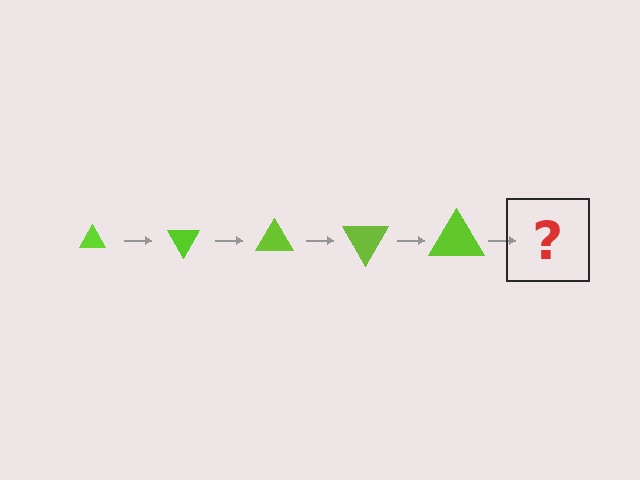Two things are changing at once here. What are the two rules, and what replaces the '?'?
The two rules are that the triangle grows larger each step and it rotates 60 degrees each step. The '?' should be a triangle, larger than the previous one and rotated 300 degrees from the start.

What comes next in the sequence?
The next element should be a triangle, larger than the previous one and rotated 300 degrees from the start.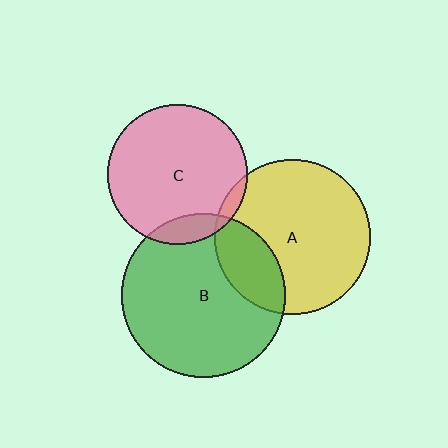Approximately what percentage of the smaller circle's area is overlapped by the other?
Approximately 5%.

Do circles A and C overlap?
Yes.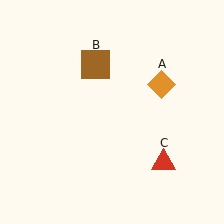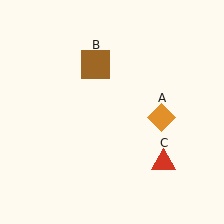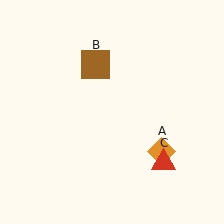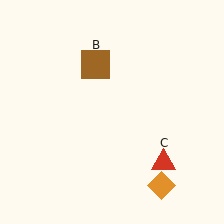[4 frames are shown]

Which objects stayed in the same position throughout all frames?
Brown square (object B) and red triangle (object C) remained stationary.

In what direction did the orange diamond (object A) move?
The orange diamond (object A) moved down.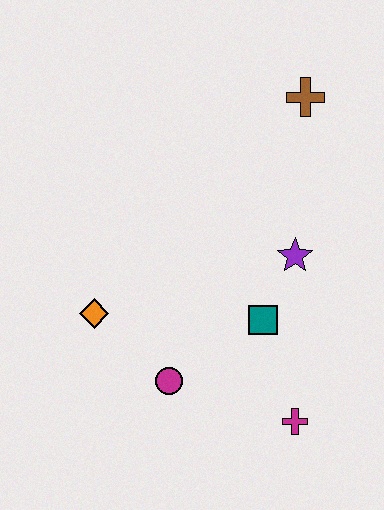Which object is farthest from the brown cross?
The magenta cross is farthest from the brown cross.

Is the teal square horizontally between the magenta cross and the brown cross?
No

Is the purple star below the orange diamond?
No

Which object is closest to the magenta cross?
The teal square is closest to the magenta cross.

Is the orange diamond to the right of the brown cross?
No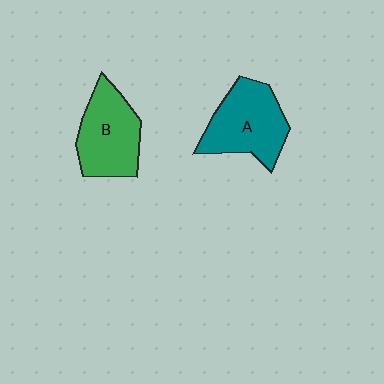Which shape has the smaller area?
Shape B (green).